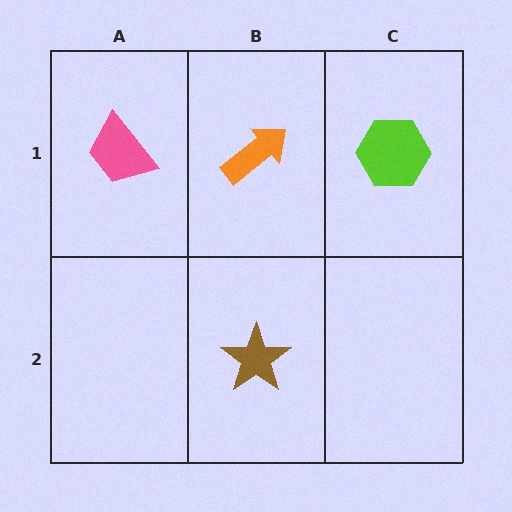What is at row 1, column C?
A lime hexagon.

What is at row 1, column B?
An orange arrow.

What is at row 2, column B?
A brown star.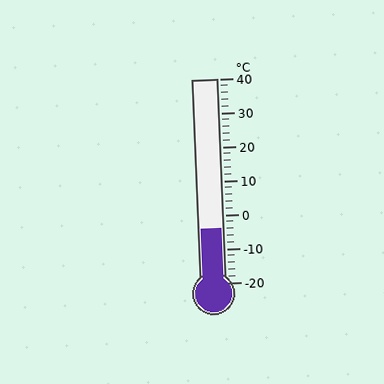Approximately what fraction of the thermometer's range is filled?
The thermometer is filled to approximately 25% of its range.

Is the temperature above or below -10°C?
The temperature is above -10°C.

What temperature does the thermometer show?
The thermometer shows approximately -4°C.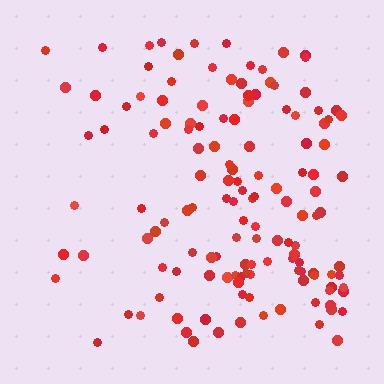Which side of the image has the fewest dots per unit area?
The left.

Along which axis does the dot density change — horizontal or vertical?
Horizontal.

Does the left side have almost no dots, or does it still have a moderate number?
Still a moderate number, just noticeably fewer than the right.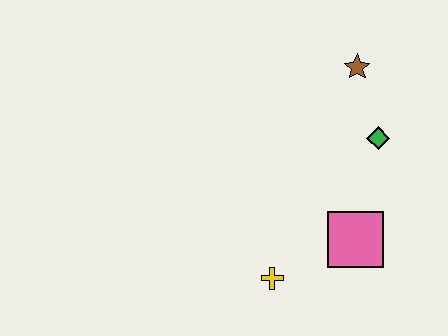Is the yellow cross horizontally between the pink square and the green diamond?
No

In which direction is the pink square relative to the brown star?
The pink square is below the brown star.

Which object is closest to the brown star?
The green diamond is closest to the brown star.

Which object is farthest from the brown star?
The yellow cross is farthest from the brown star.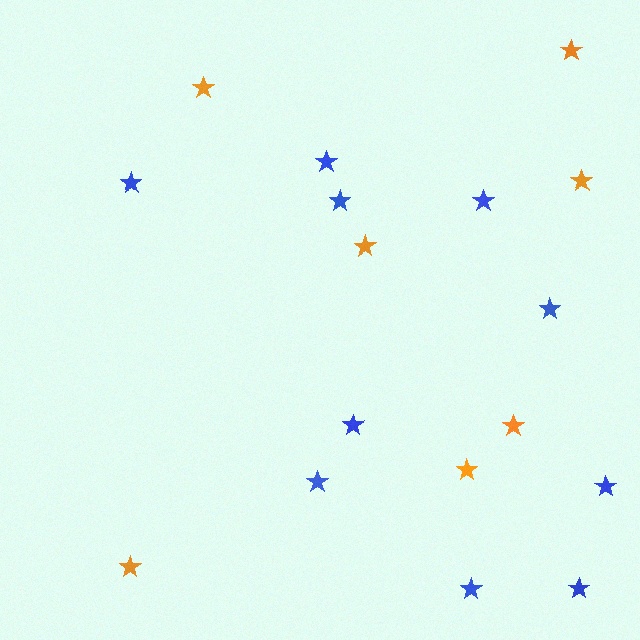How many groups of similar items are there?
There are 2 groups: one group of orange stars (7) and one group of blue stars (10).